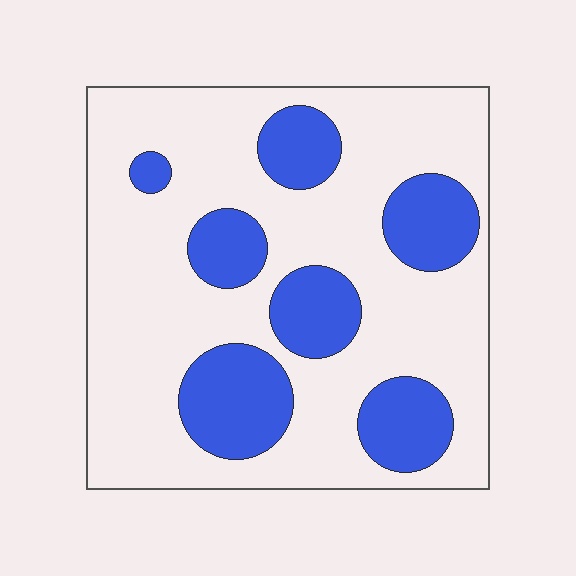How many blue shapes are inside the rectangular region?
7.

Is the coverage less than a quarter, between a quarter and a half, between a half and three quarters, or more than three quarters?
Between a quarter and a half.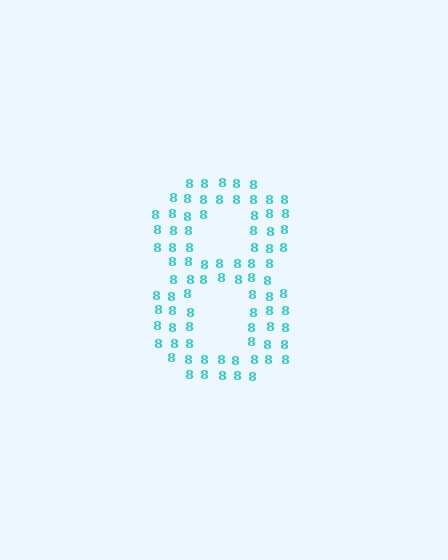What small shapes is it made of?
It is made of small digit 8's.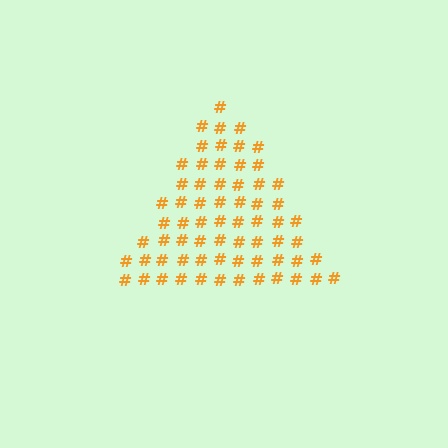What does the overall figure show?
The overall figure shows a triangle.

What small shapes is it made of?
It is made of small hash symbols.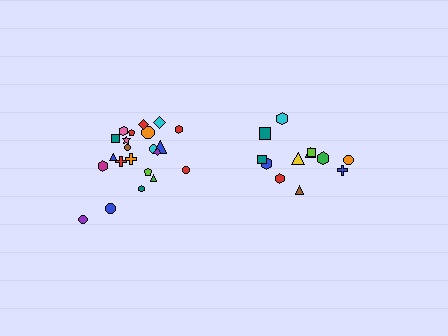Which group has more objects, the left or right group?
The left group.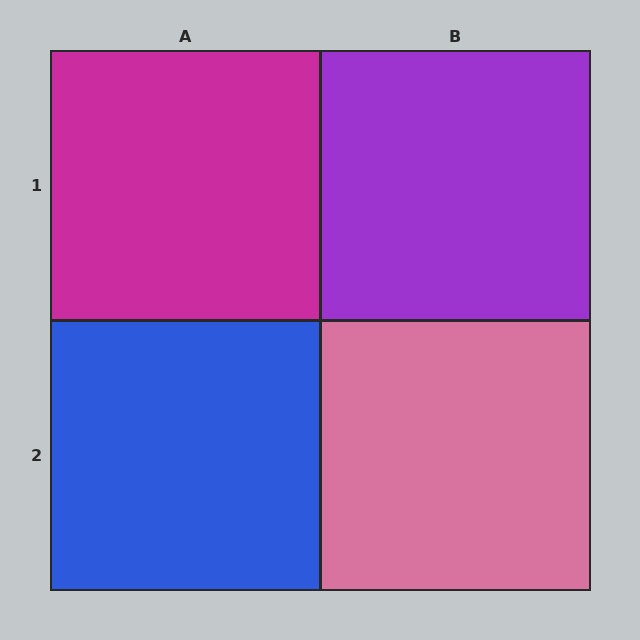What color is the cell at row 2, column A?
Blue.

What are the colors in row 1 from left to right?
Magenta, purple.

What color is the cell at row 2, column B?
Pink.